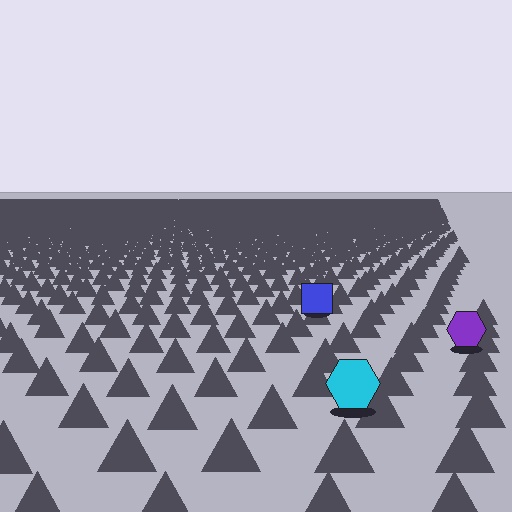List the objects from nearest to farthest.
From nearest to farthest: the cyan hexagon, the purple hexagon, the blue square.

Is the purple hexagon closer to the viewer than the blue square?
Yes. The purple hexagon is closer — you can tell from the texture gradient: the ground texture is coarser near it.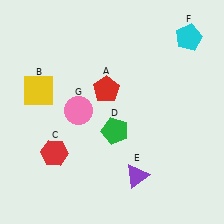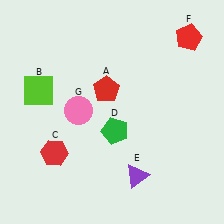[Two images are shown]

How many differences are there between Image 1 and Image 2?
There are 2 differences between the two images.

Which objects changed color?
B changed from yellow to lime. F changed from cyan to red.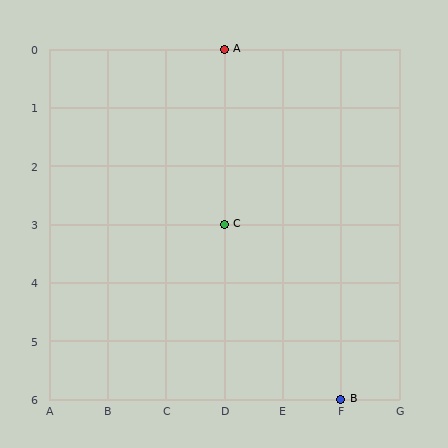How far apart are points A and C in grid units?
Points A and C are 3 rows apart.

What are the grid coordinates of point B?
Point B is at grid coordinates (F, 6).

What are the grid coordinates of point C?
Point C is at grid coordinates (D, 3).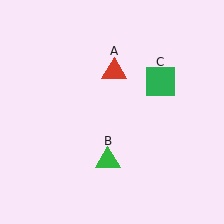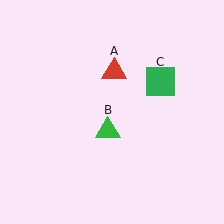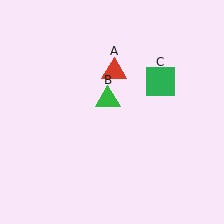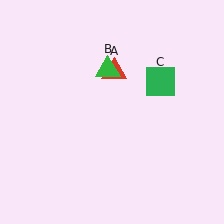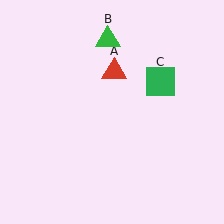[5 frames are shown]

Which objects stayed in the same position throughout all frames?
Red triangle (object A) and green square (object C) remained stationary.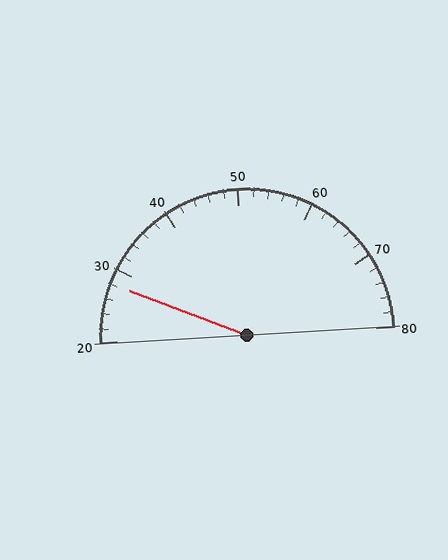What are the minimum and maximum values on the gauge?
The gauge ranges from 20 to 80.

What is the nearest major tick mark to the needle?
The nearest major tick mark is 30.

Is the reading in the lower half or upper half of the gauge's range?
The reading is in the lower half of the range (20 to 80).